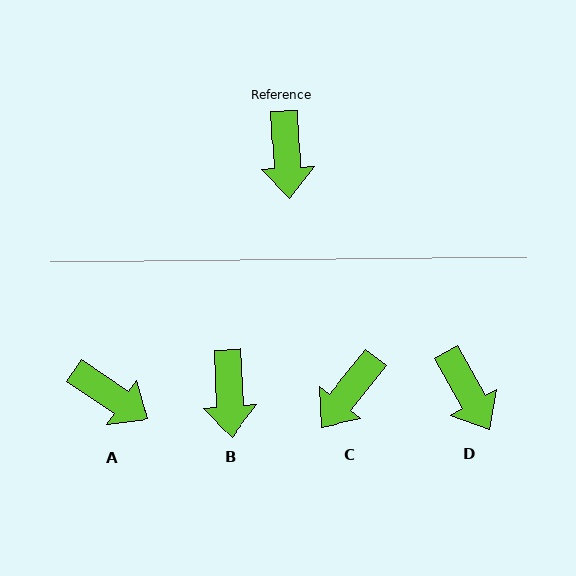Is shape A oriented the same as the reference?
No, it is off by about 54 degrees.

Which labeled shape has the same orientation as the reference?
B.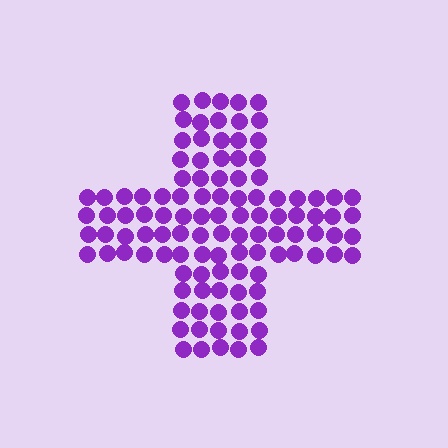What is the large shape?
The large shape is a cross.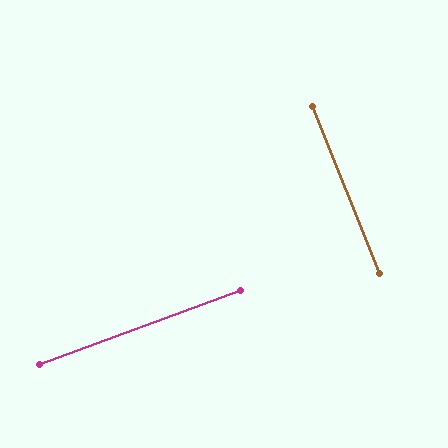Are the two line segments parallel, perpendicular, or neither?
Perpendicular — they meet at approximately 88°.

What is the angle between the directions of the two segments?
Approximately 88 degrees.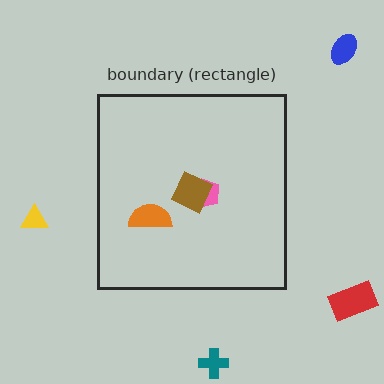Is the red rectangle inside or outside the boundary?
Outside.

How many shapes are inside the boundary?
3 inside, 4 outside.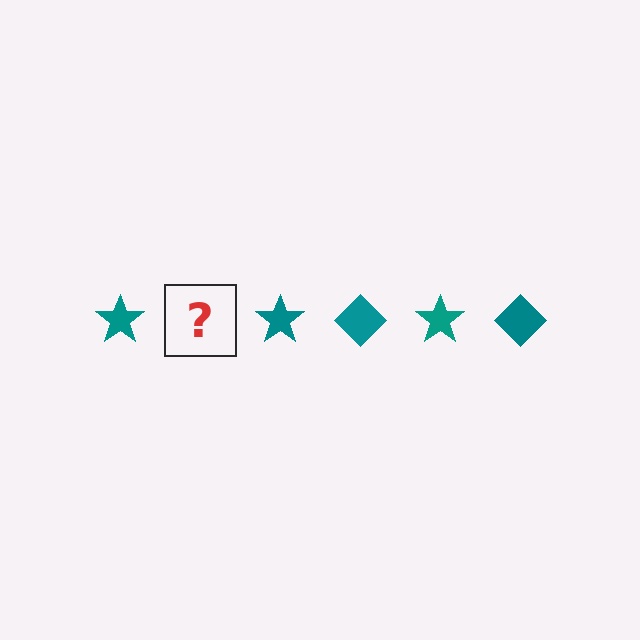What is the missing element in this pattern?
The missing element is a teal diamond.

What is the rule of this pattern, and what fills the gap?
The rule is that the pattern cycles through star, diamond shapes in teal. The gap should be filled with a teal diamond.